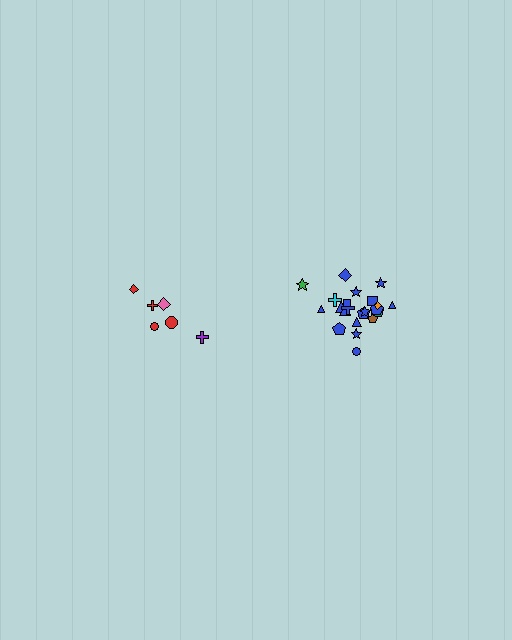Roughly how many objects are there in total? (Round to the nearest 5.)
Roughly 30 objects in total.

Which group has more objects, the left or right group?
The right group.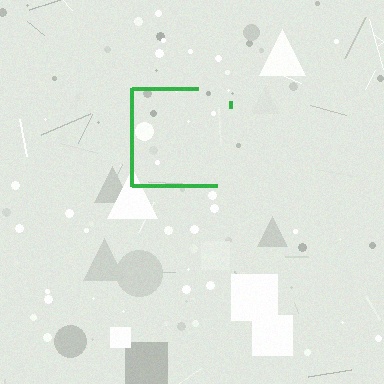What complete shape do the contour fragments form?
The contour fragments form a square.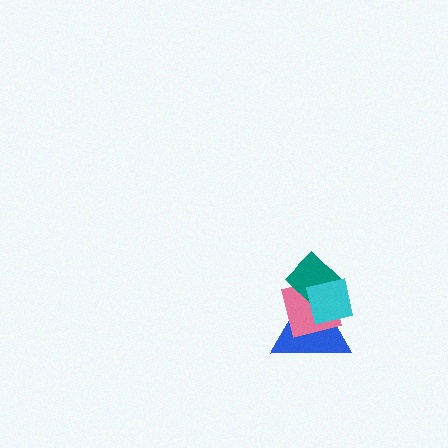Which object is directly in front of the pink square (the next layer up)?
The teal diamond is directly in front of the pink square.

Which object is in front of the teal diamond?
The cyan square is in front of the teal diamond.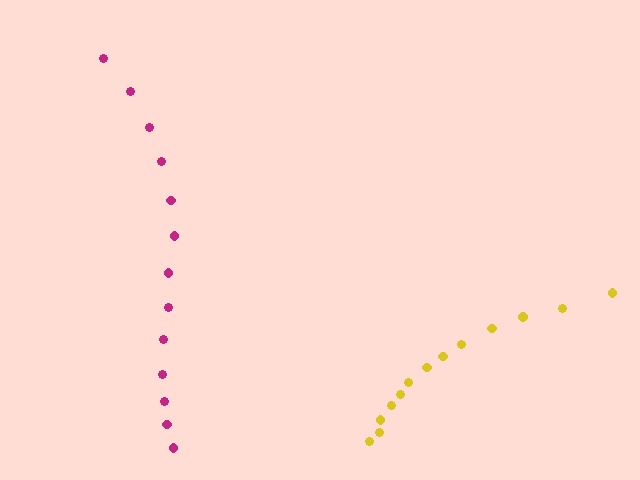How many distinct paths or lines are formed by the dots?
There are 2 distinct paths.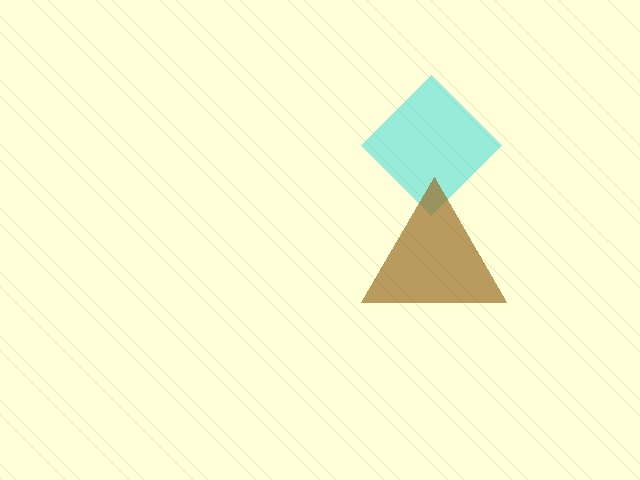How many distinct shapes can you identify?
There are 2 distinct shapes: a cyan diamond, a brown triangle.